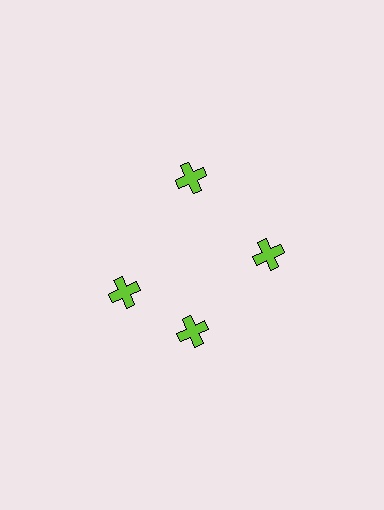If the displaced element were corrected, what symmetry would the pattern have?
It would have 4-fold rotational symmetry — the pattern would map onto itself every 90 degrees.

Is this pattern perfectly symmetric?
No. The 4 lime crosses are arranged in a ring, but one element near the 9 o'clock position is rotated out of alignment along the ring, breaking the 4-fold rotational symmetry.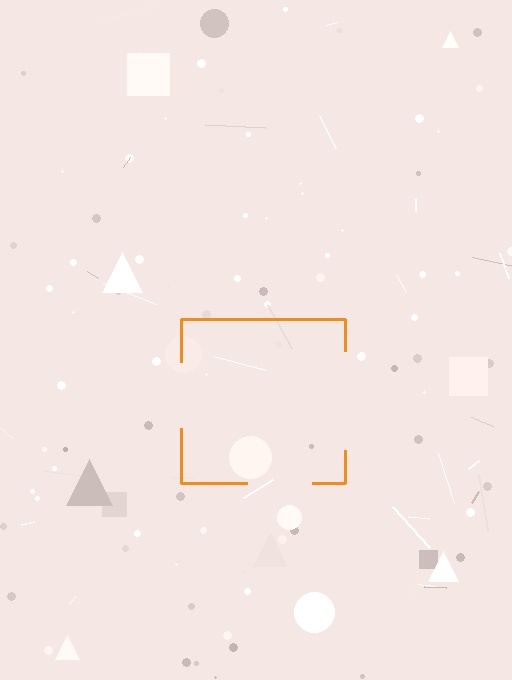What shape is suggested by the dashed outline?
The dashed outline suggests a square.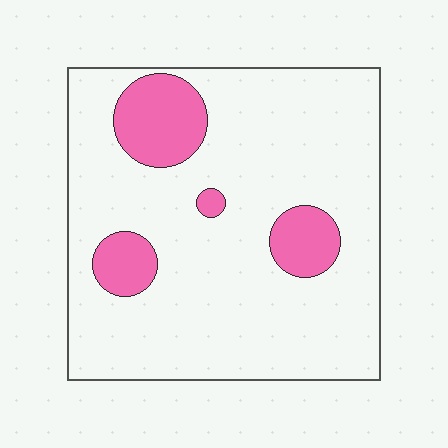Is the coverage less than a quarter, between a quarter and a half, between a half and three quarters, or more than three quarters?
Less than a quarter.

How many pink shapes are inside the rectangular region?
4.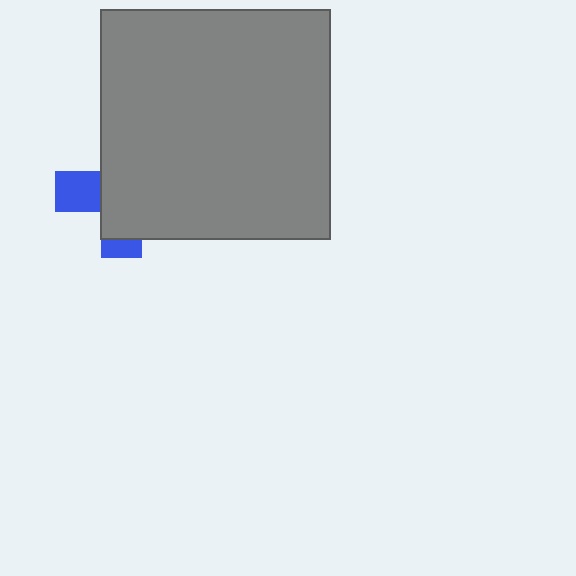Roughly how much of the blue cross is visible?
A small part of it is visible (roughly 28%).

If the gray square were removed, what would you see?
You would see the complete blue cross.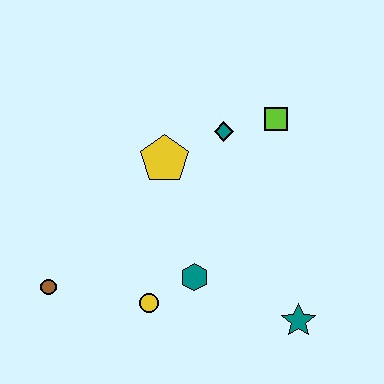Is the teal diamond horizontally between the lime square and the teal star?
No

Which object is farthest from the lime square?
The brown circle is farthest from the lime square.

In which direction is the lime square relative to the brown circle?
The lime square is to the right of the brown circle.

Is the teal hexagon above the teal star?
Yes